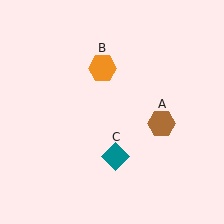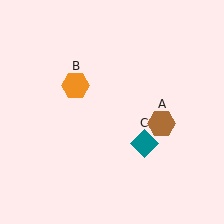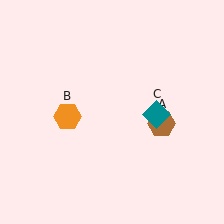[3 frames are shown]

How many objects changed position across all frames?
2 objects changed position: orange hexagon (object B), teal diamond (object C).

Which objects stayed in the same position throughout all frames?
Brown hexagon (object A) remained stationary.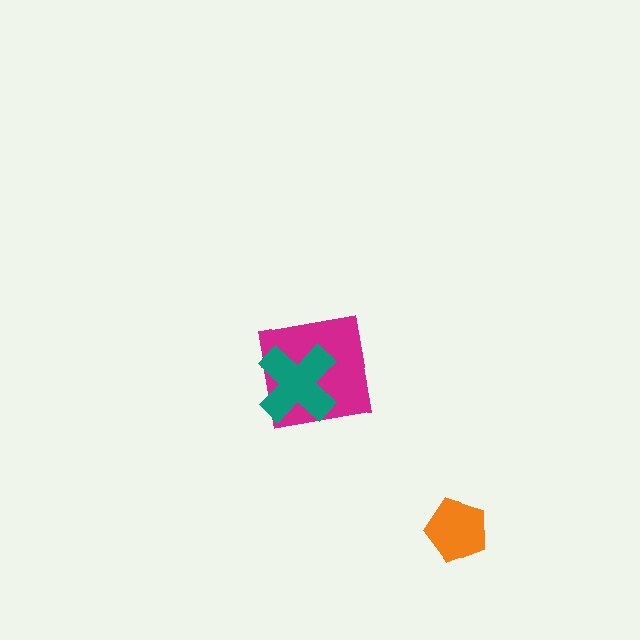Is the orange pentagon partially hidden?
No, no other shape covers it.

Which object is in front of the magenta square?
The teal cross is in front of the magenta square.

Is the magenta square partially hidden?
Yes, it is partially covered by another shape.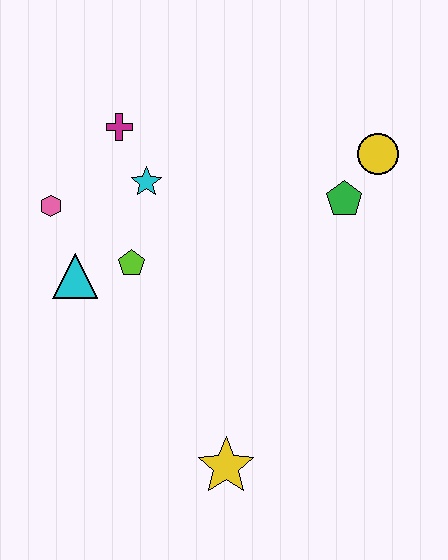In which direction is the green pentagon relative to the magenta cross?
The green pentagon is to the right of the magenta cross.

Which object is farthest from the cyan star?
The yellow star is farthest from the cyan star.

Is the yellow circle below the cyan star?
No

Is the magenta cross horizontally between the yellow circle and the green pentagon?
No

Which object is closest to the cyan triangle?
The lime pentagon is closest to the cyan triangle.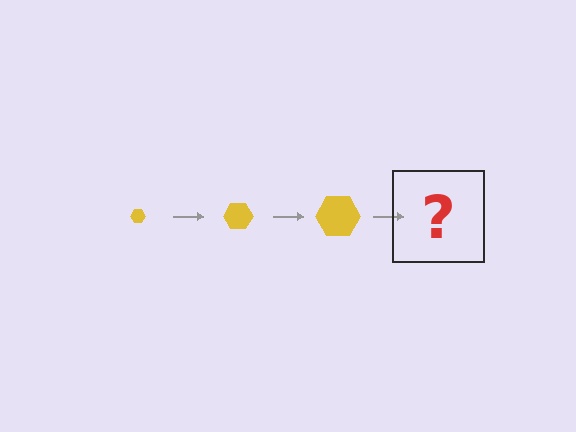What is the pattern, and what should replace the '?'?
The pattern is that the hexagon gets progressively larger each step. The '?' should be a yellow hexagon, larger than the previous one.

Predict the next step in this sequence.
The next step is a yellow hexagon, larger than the previous one.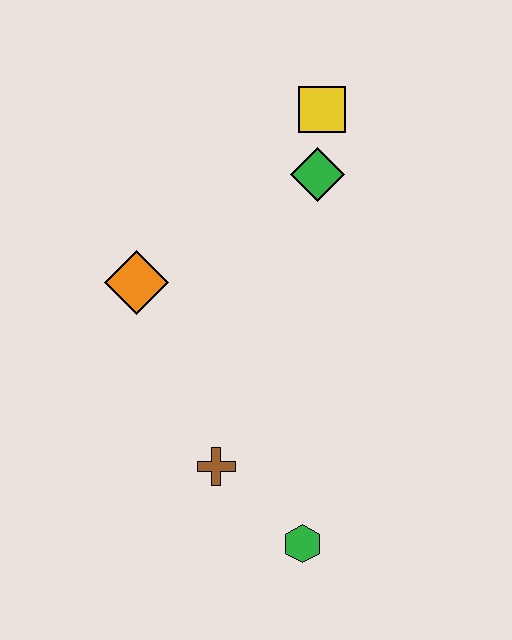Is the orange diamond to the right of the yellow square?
No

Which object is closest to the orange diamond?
The brown cross is closest to the orange diamond.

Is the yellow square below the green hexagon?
No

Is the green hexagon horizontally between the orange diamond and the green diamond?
Yes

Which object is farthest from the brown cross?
The yellow square is farthest from the brown cross.